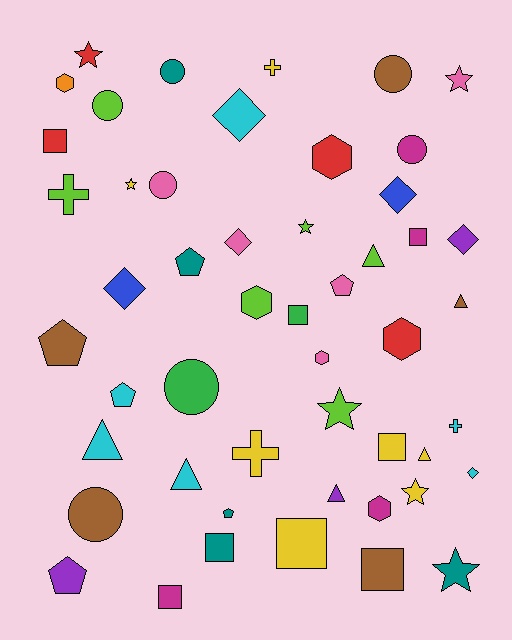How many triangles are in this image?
There are 6 triangles.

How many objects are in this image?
There are 50 objects.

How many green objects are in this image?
There are 2 green objects.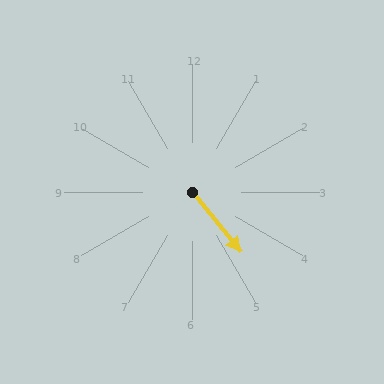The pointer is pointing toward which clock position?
Roughly 5 o'clock.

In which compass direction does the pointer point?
Southeast.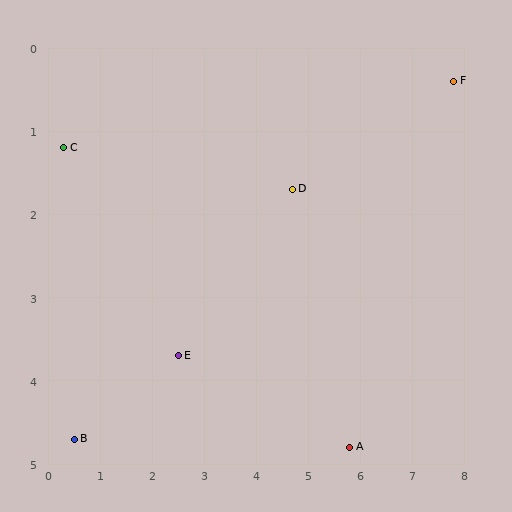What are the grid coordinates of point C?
Point C is at approximately (0.3, 1.2).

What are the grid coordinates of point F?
Point F is at approximately (7.8, 0.4).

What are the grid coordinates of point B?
Point B is at approximately (0.5, 4.7).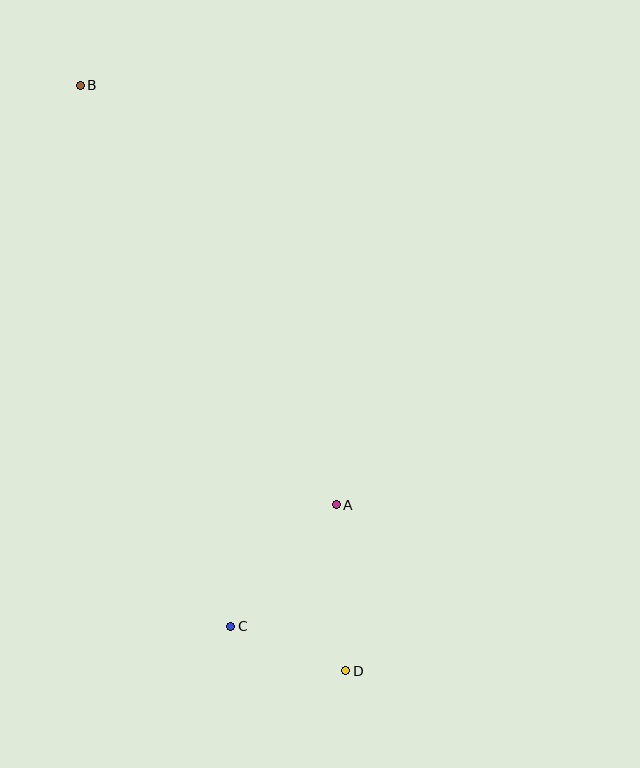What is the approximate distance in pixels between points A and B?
The distance between A and B is approximately 492 pixels.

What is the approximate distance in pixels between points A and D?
The distance between A and D is approximately 166 pixels.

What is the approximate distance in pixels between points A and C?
The distance between A and C is approximately 161 pixels.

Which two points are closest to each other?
Points C and D are closest to each other.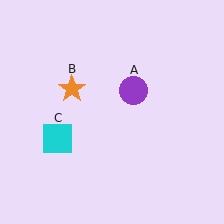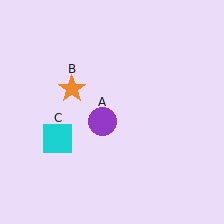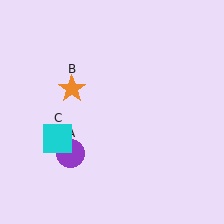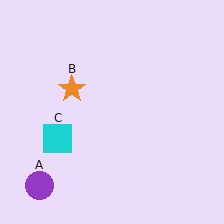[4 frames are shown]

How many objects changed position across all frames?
1 object changed position: purple circle (object A).